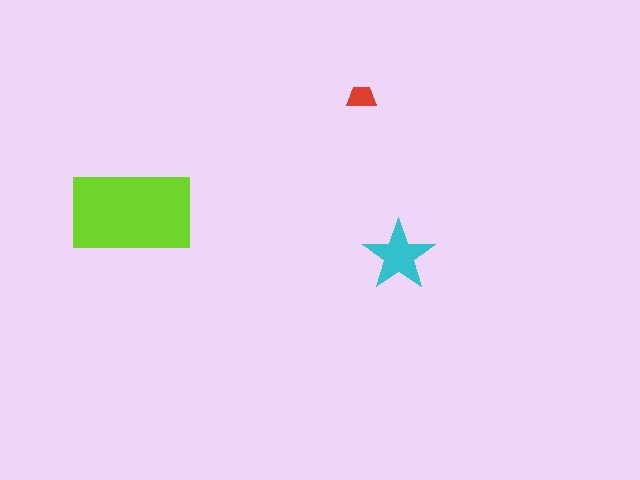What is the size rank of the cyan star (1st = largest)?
2nd.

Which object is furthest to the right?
The cyan star is rightmost.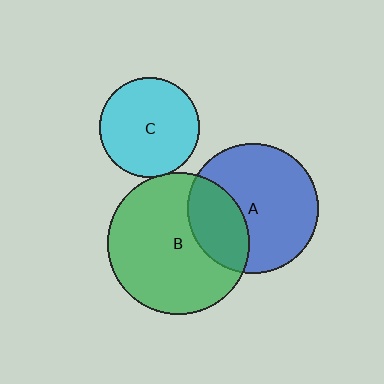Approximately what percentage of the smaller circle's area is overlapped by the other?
Approximately 5%.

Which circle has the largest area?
Circle B (green).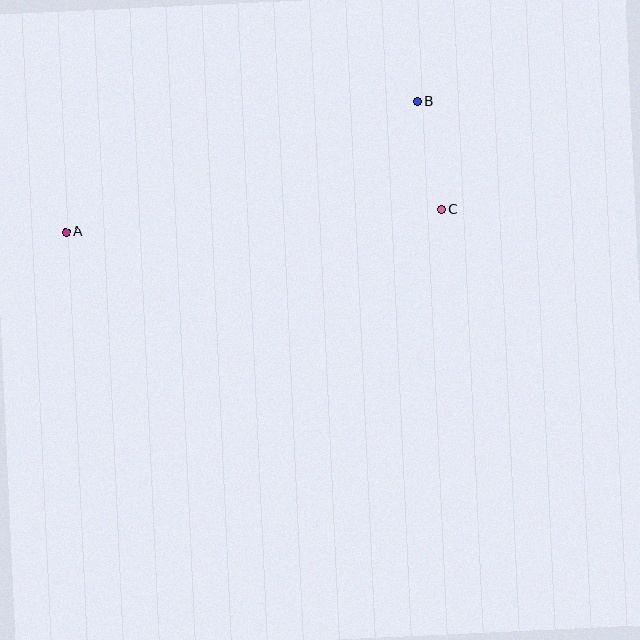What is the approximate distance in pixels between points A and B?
The distance between A and B is approximately 375 pixels.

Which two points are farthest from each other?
Points A and C are farthest from each other.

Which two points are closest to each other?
Points B and C are closest to each other.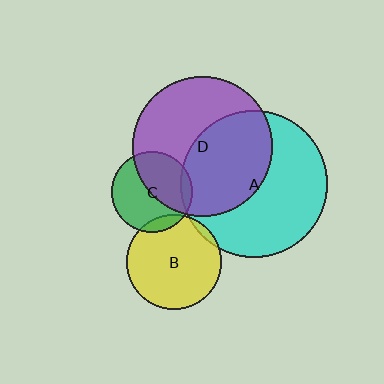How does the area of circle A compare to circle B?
Approximately 2.4 times.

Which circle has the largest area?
Circle A (cyan).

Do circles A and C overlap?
Yes.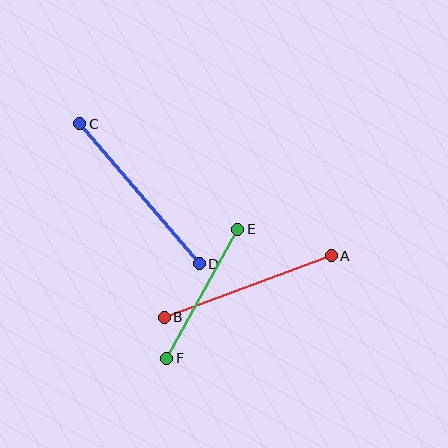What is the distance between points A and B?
The distance is approximately 178 pixels.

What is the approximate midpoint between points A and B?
The midpoint is at approximately (248, 287) pixels.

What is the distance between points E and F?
The distance is approximately 147 pixels.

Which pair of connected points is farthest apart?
Points C and D are farthest apart.